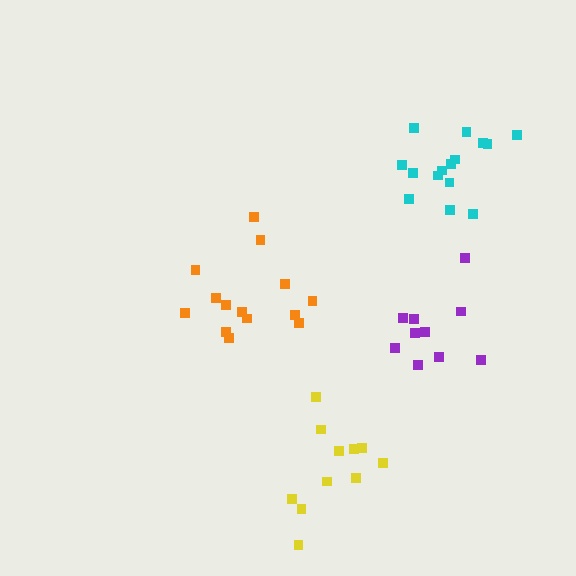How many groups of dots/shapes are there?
There are 4 groups.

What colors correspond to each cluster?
The clusters are colored: orange, yellow, purple, cyan.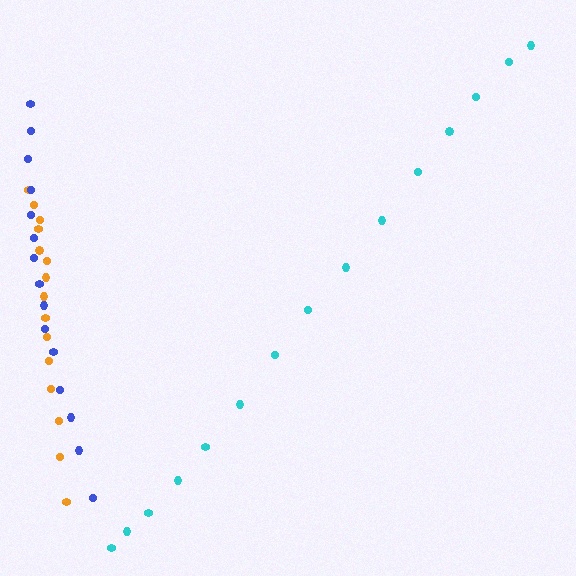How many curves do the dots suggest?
There are 3 distinct paths.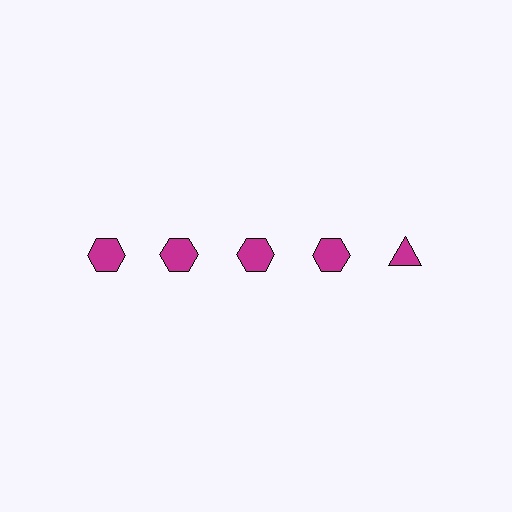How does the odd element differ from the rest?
It has a different shape: triangle instead of hexagon.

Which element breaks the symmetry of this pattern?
The magenta triangle in the top row, rightmost column breaks the symmetry. All other shapes are magenta hexagons.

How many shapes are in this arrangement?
There are 5 shapes arranged in a grid pattern.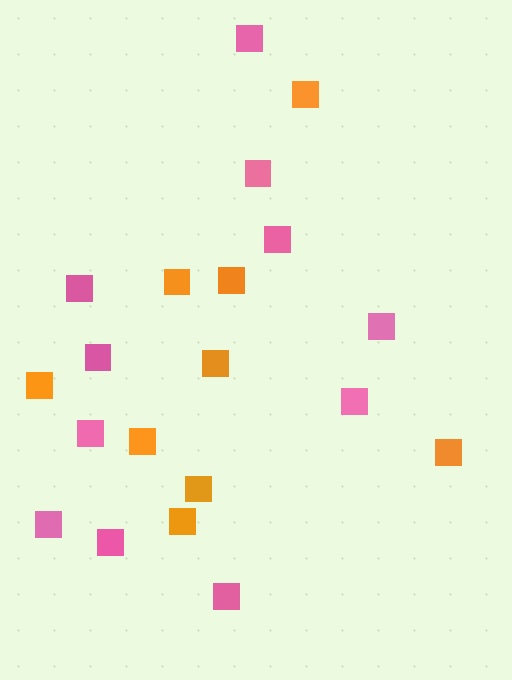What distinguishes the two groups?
There are 2 groups: one group of pink squares (11) and one group of orange squares (9).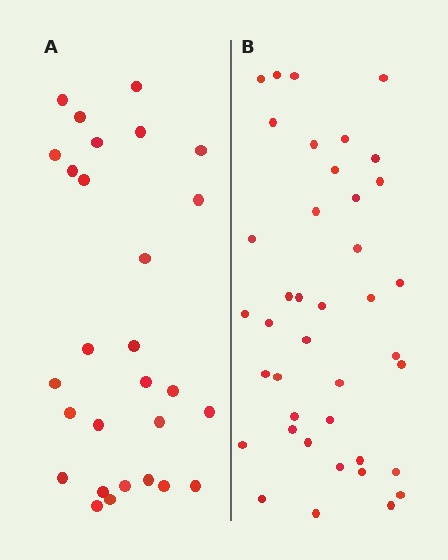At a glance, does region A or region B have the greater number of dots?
Region B (the right region) has more dots.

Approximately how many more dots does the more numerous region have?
Region B has roughly 12 or so more dots than region A.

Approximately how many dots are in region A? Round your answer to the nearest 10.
About 30 dots. (The exact count is 28, which rounds to 30.)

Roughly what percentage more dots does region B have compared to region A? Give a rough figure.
About 45% more.